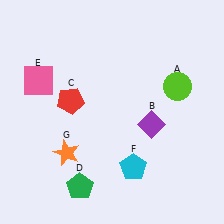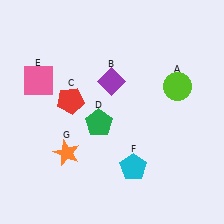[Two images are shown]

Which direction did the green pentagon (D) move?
The green pentagon (D) moved up.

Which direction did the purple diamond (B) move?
The purple diamond (B) moved up.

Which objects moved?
The objects that moved are: the purple diamond (B), the green pentagon (D).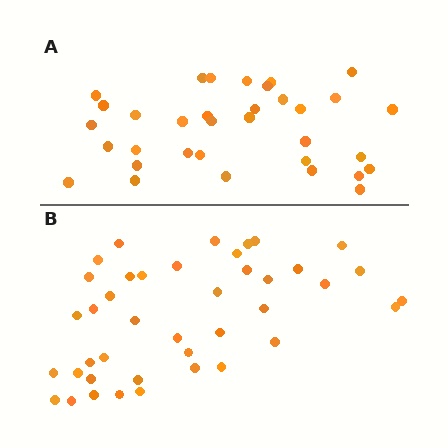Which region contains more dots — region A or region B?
Region B (the bottom region) has more dots.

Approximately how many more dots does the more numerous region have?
Region B has roughly 8 or so more dots than region A.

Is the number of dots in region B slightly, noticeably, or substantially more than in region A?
Region B has only slightly more — the two regions are fairly close. The ratio is roughly 1.2 to 1.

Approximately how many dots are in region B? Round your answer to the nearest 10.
About 40 dots. (The exact count is 41, which rounds to 40.)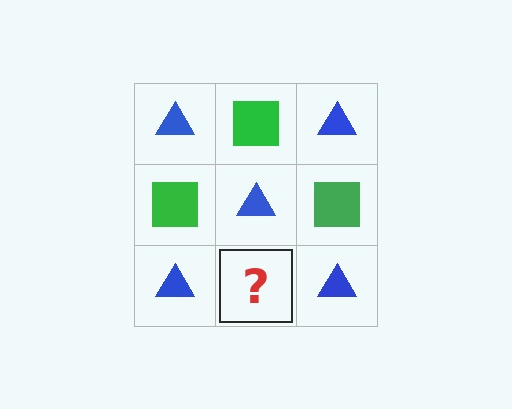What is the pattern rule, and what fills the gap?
The rule is that it alternates blue triangle and green square in a checkerboard pattern. The gap should be filled with a green square.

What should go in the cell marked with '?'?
The missing cell should contain a green square.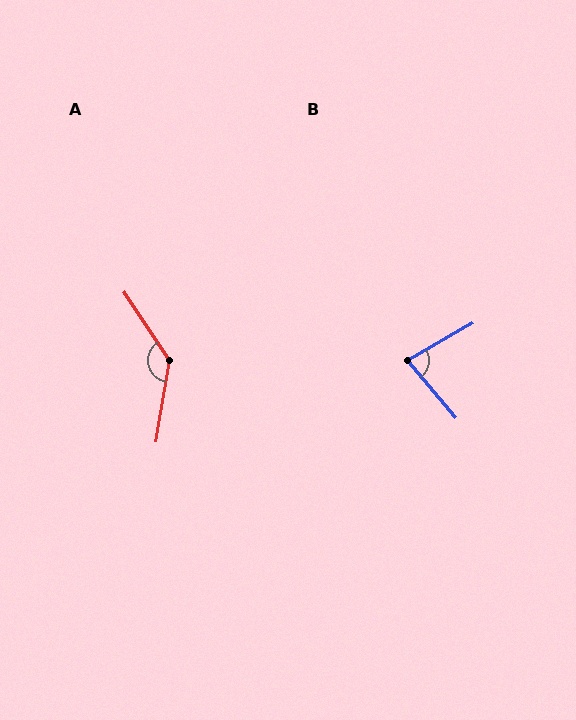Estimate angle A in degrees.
Approximately 137 degrees.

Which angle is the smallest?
B, at approximately 79 degrees.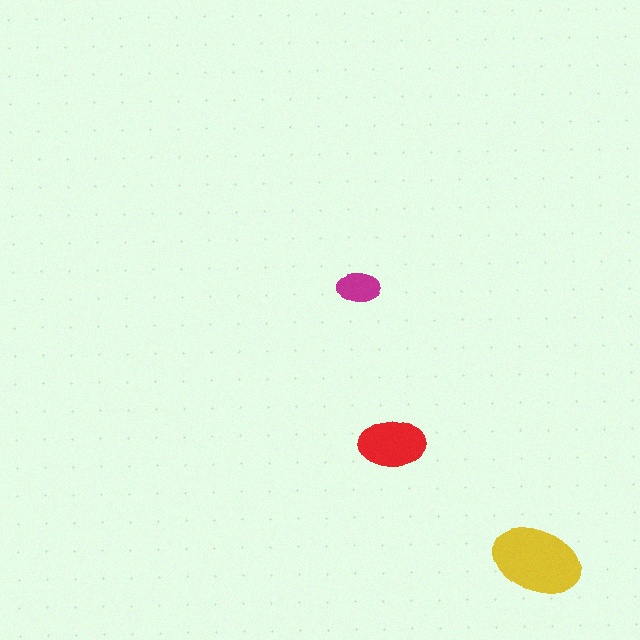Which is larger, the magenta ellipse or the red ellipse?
The red one.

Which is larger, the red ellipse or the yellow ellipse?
The yellow one.